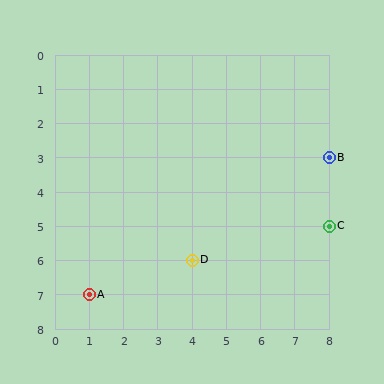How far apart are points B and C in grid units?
Points B and C are 2 rows apart.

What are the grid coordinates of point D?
Point D is at grid coordinates (4, 6).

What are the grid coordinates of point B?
Point B is at grid coordinates (8, 3).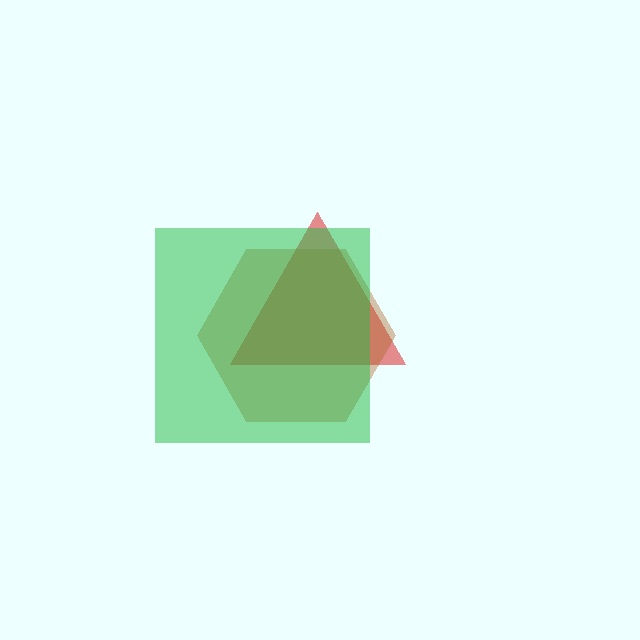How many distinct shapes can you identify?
There are 3 distinct shapes: a red triangle, a brown hexagon, a green square.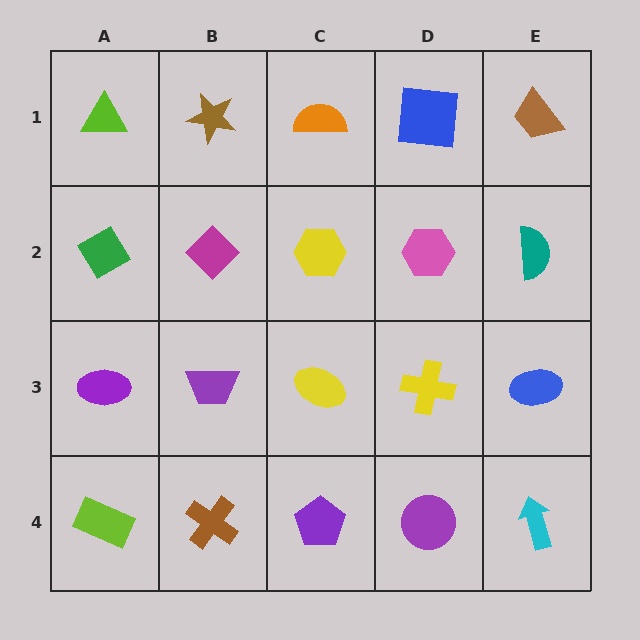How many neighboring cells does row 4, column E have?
2.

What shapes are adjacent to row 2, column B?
A brown star (row 1, column B), a purple trapezoid (row 3, column B), a green diamond (row 2, column A), a yellow hexagon (row 2, column C).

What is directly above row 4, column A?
A purple ellipse.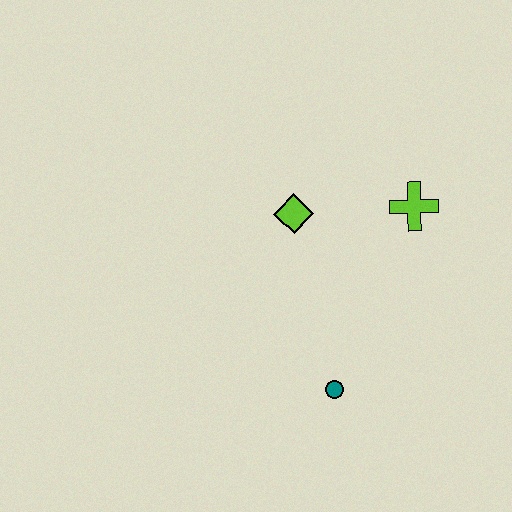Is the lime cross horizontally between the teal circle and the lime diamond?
No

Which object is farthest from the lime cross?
The teal circle is farthest from the lime cross.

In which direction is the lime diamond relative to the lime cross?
The lime diamond is to the left of the lime cross.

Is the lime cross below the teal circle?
No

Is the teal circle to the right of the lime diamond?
Yes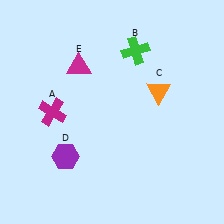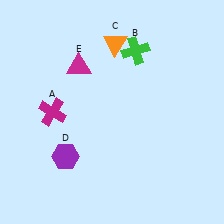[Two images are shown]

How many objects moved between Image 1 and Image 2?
1 object moved between the two images.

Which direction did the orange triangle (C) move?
The orange triangle (C) moved up.